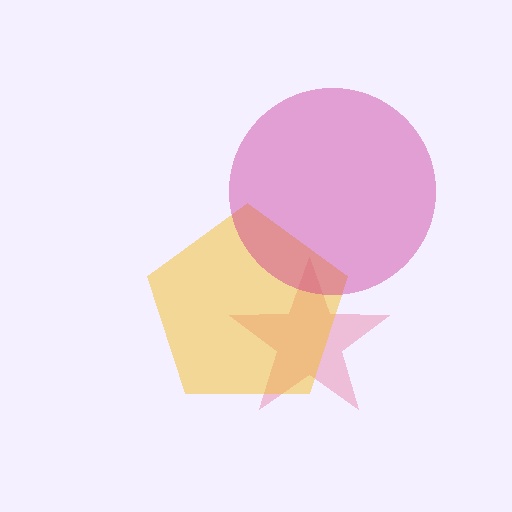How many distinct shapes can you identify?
There are 3 distinct shapes: a pink star, a yellow pentagon, a magenta circle.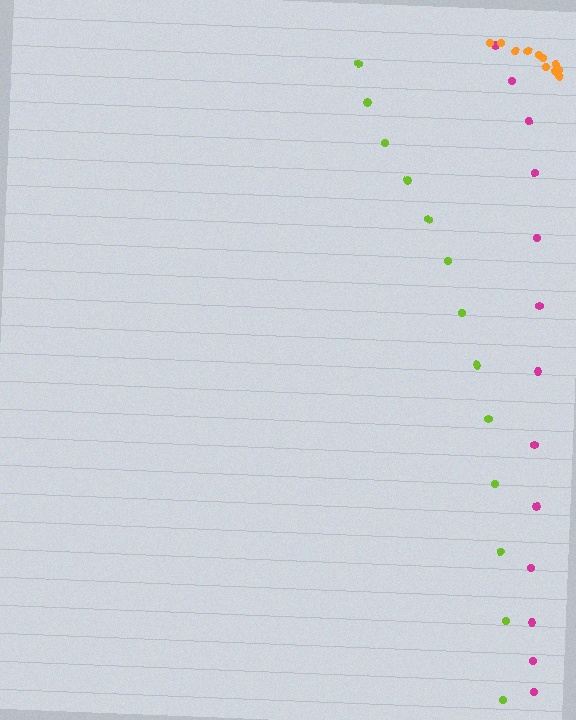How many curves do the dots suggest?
There are 3 distinct paths.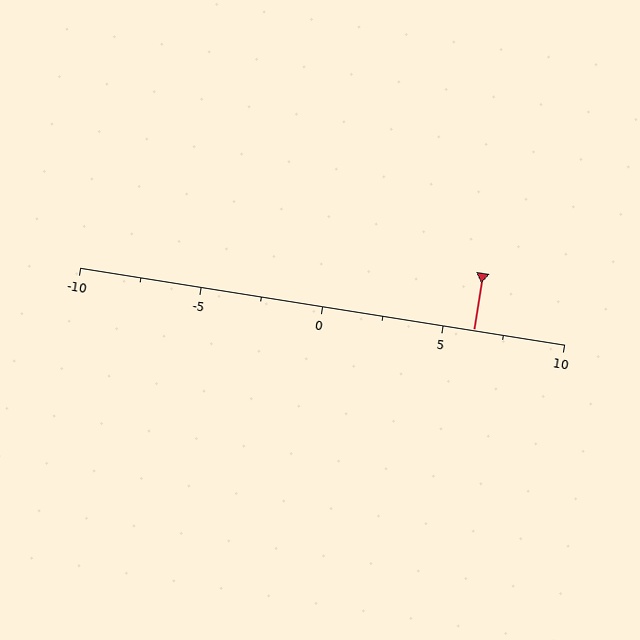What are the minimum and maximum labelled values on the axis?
The axis runs from -10 to 10.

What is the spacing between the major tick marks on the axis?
The major ticks are spaced 5 apart.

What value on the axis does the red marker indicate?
The marker indicates approximately 6.2.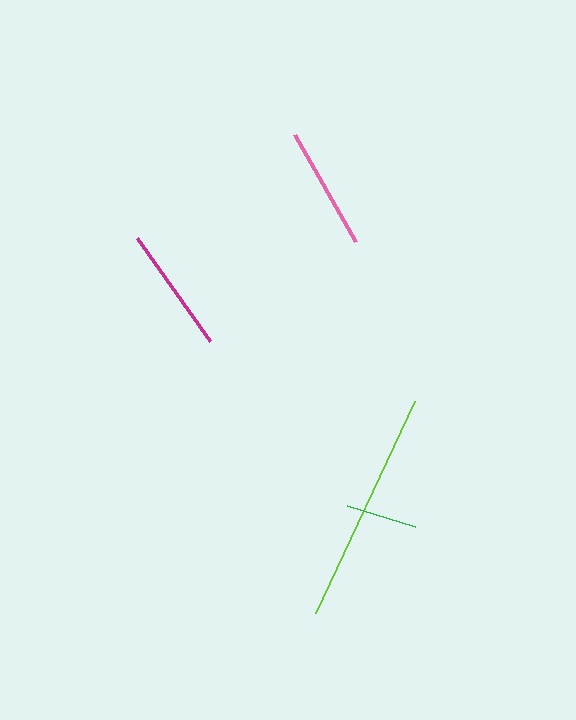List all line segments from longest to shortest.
From longest to shortest: lime, magenta, pink, green.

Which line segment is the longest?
The lime line is the longest at approximately 234 pixels.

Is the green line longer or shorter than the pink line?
The pink line is longer than the green line.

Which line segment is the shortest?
The green line is the shortest at approximately 71 pixels.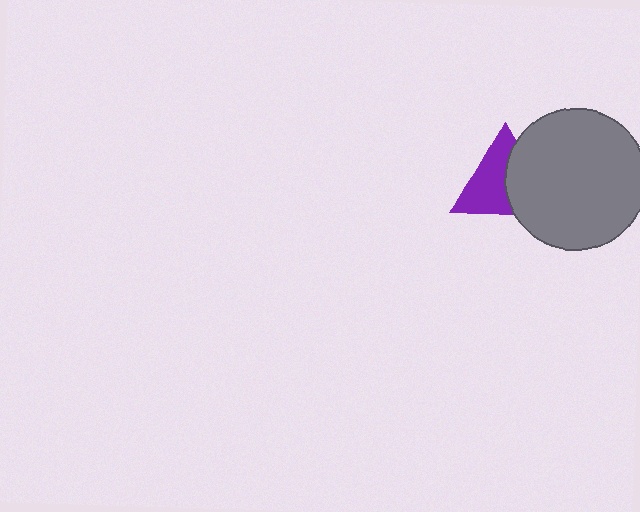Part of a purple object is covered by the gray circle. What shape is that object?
It is a triangle.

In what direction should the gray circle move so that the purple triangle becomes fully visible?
The gray circle should move right. That is the shortest direction to clear the overlap and leave the purple triangle fully visible.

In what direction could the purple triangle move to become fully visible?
The purple triangle could move left. That would shift it out from behind the gray circle entirely.